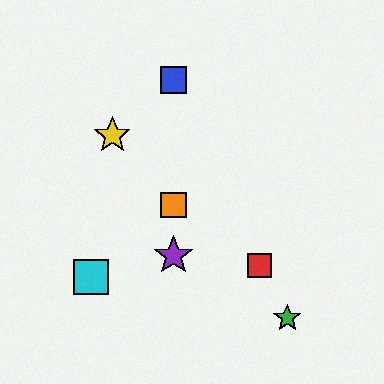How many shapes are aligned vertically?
3 shapes (the blue square, the purple star, the orange square) are aligned vertically.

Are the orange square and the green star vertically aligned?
No, the orange square is at x≈173 and the green star is at x≈287.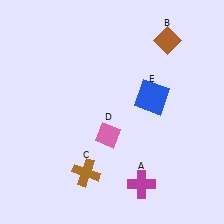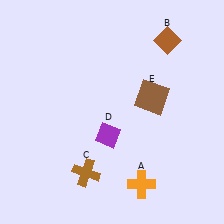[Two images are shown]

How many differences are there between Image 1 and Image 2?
There are 3 differences between the two images.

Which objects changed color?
A changed from magenta to orange. D changed from pink to purple. E changed from blue to brown.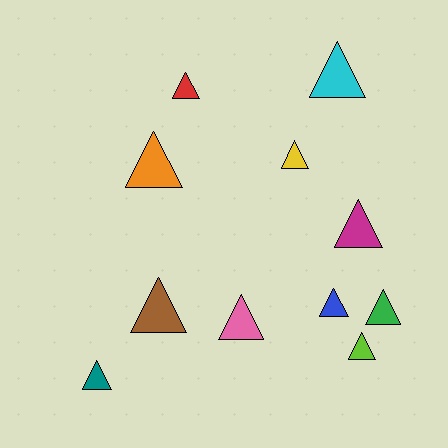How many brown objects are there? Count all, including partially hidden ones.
There is 1 brown object.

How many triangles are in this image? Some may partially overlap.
There are 11 triangles.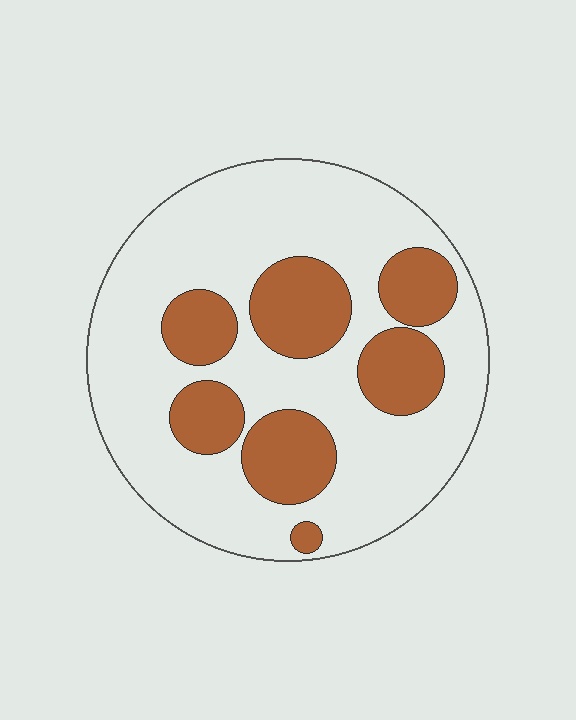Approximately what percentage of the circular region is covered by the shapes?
Approximately 30%.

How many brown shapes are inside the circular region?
7.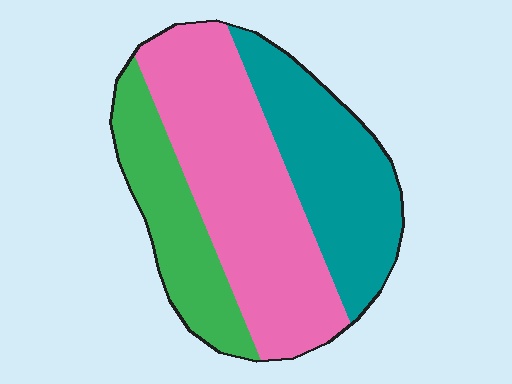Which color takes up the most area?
Pink, at roughly 45%.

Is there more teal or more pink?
Pink.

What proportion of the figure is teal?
Teal takes up about one third (1/3) of the figure.